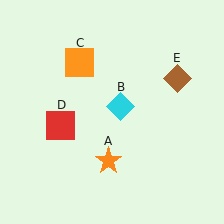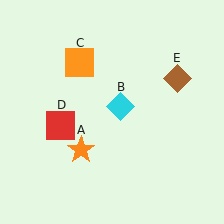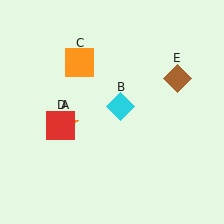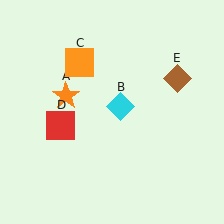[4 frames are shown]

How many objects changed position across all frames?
1 object changed position: orange star (object A).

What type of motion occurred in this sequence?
The orange star (object A) rotated clockwise around the center of the scene.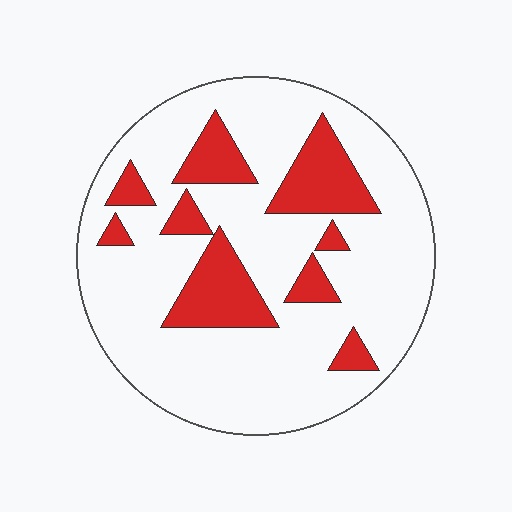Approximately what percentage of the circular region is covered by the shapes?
Approximately 20%.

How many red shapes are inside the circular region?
9.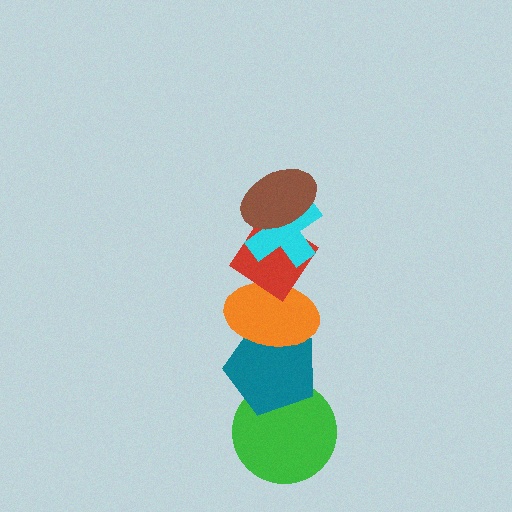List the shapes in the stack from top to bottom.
From top to bottom: the brown ellipse, the cyan cross, the red diamond, the orange ellipse, the teal pentagon, the green circle.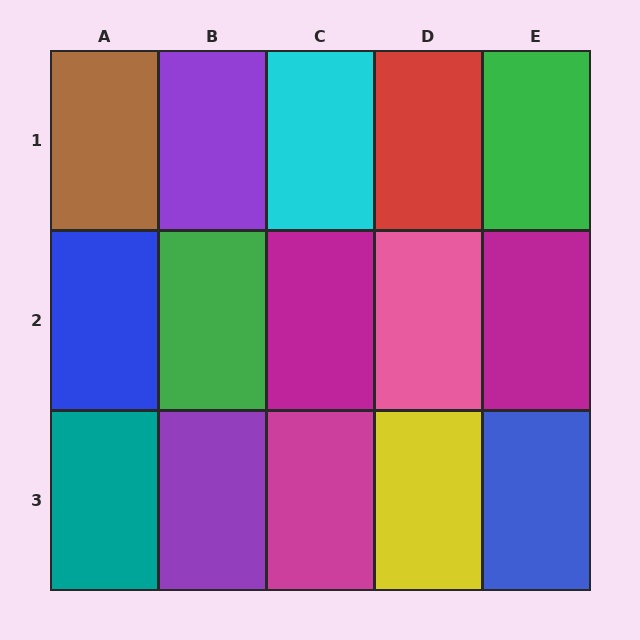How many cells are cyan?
1 cell is cyan.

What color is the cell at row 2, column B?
Green.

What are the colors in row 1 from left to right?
Brown, purple, cyan, red, green.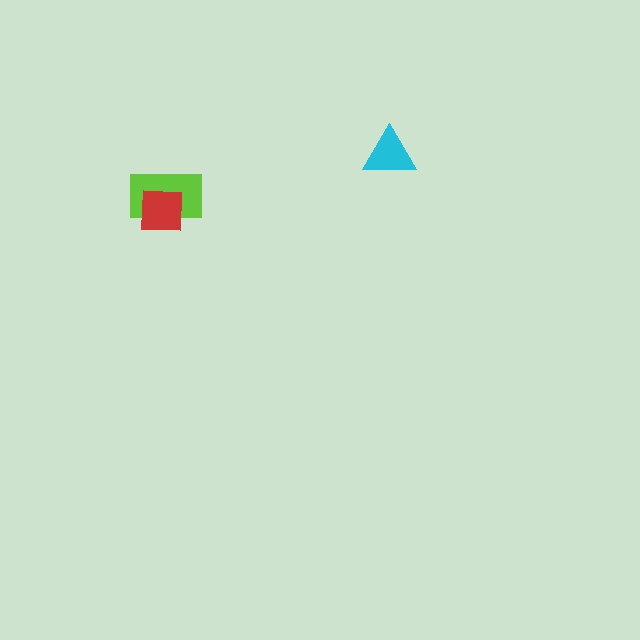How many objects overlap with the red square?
1 object overlaps with the red square.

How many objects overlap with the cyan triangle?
0 objects overlap with the cyan triangle.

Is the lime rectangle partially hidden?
Yes, it is partially covered by another shape.